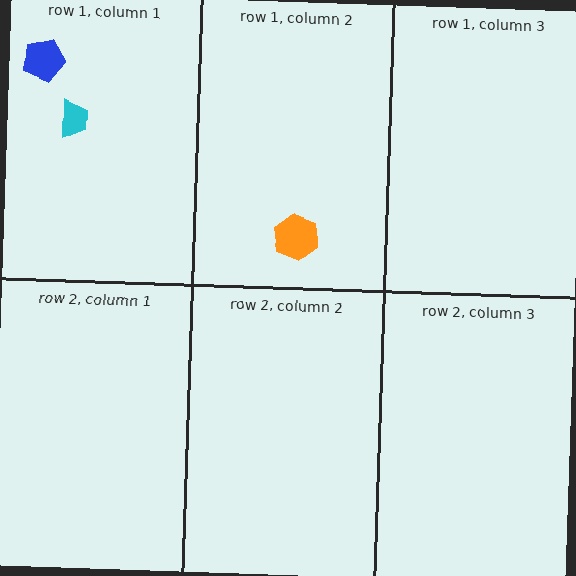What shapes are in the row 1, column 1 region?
The cyan trapezoid, the blue pentagon.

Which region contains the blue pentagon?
The row 1, column 1 region.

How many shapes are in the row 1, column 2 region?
1.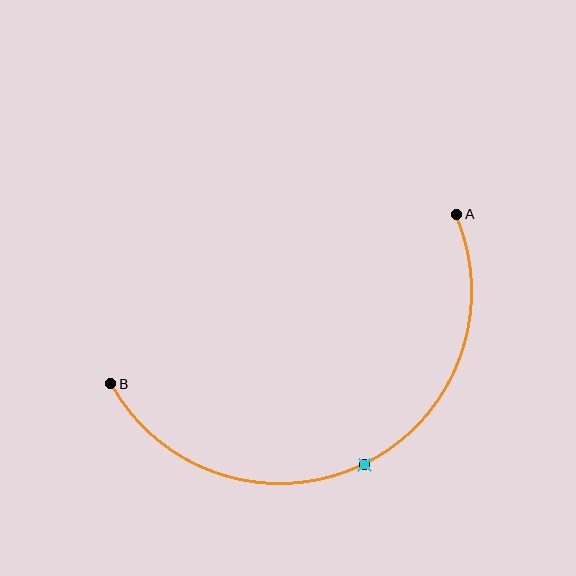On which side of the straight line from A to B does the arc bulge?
The arc bulges below the straight line connecting A and B.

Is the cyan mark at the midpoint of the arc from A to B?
Yes. The cyan mark lies on the arc at equal arc-length from both A and B — it is the arc midpoint.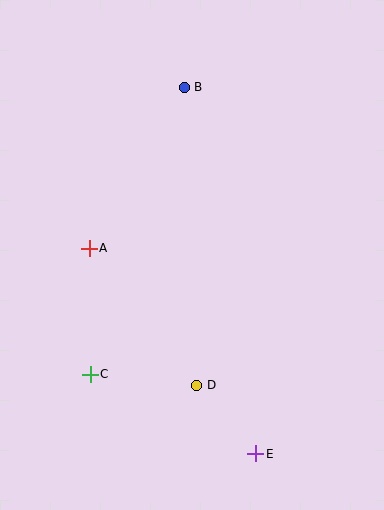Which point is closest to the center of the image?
Point A at (89, 248) is closest to the center.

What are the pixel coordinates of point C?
Point C is at (90, 374).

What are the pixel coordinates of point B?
Point B is at (184, 87).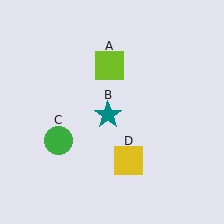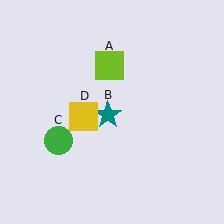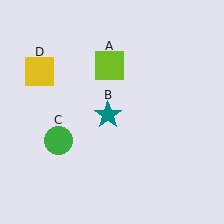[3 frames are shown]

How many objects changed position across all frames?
1 object changed position: yellow square (object D).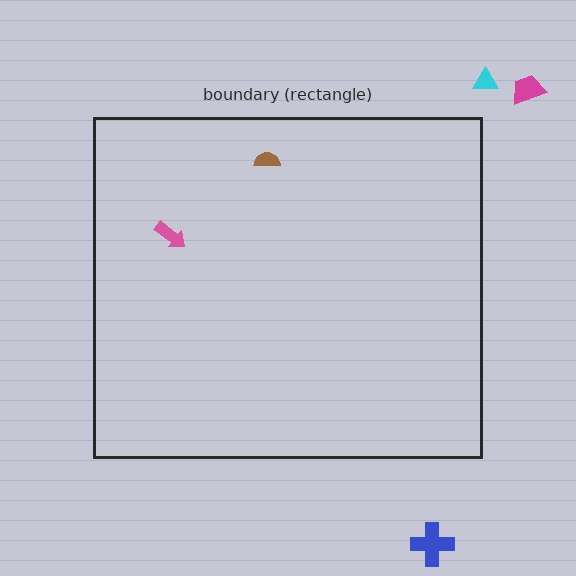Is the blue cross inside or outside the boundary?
Outside.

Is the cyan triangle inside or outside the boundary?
Outside.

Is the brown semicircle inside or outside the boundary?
Inside.